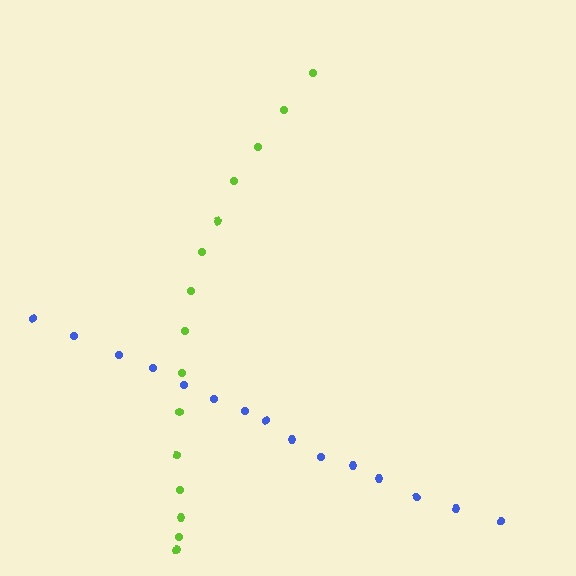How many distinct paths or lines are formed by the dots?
There are 2 distinct paths.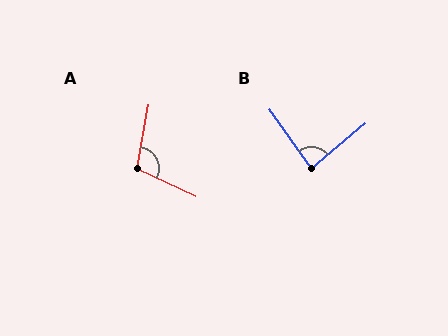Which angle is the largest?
A, at approximately 106 degrees.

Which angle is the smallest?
B, at approximately 85 degrees.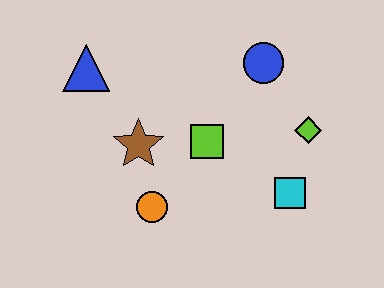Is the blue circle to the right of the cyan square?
No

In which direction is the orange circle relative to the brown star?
The orange circle is below the brown star.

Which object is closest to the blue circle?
The lime diamond is closest to the blue circle.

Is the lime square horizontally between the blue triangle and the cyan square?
Yes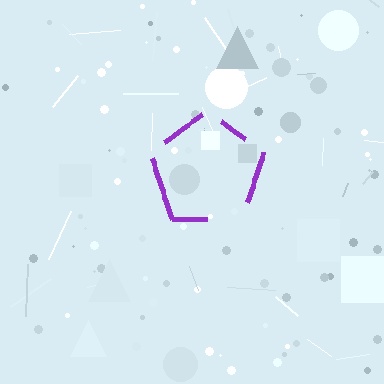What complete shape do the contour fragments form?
The contour fragments form a pentagon.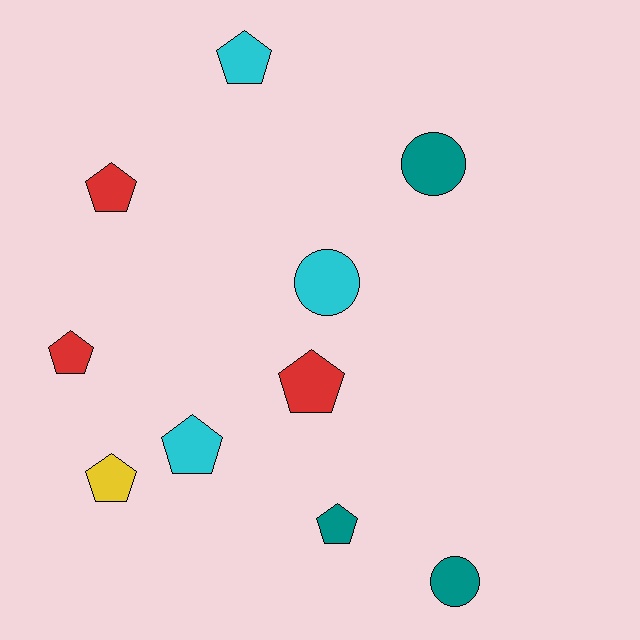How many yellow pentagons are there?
There is 1 yellow pentagon.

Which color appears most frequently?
Teal, with 3 objects.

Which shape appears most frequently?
Pentagon, with 7 objects.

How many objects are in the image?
There are 10 objects.